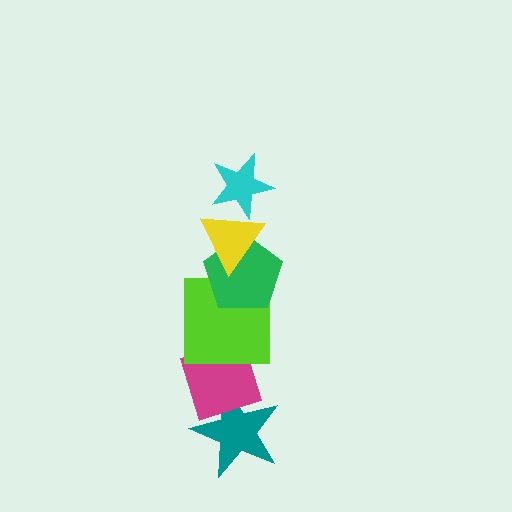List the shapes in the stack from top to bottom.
From top to bottom: the cyan star, the yellow triangle, the green pentagon, the lime square, the magenta diamond, the teal star.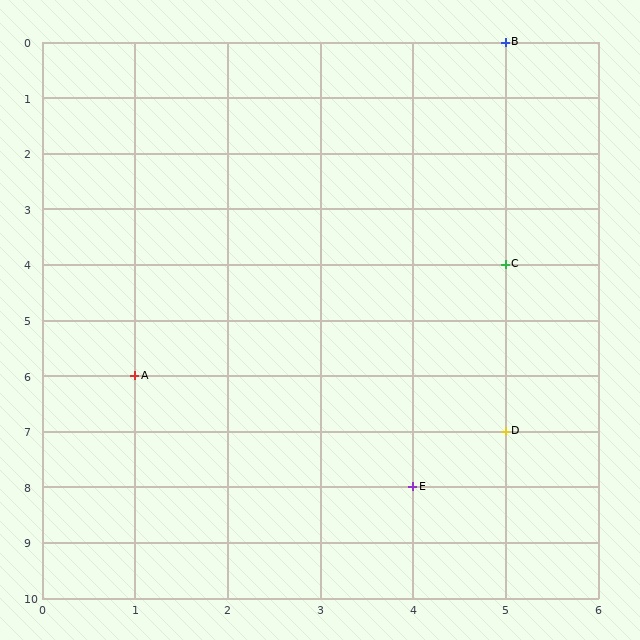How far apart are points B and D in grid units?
Points B and D are 7 rows apart.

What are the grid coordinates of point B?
Point B is at grid coordinates (5, 0).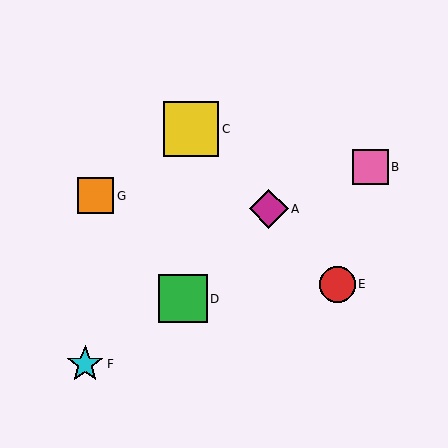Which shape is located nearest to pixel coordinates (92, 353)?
The cyan star (labeled F) at (85, 364) is nearest to that location.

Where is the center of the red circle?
The center of the red circle is at (337, 284).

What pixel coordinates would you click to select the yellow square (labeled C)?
Click at (191, 129) to select the yellow square C.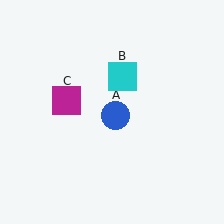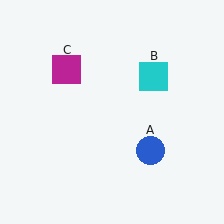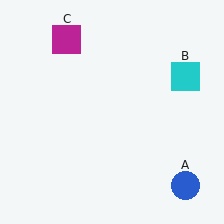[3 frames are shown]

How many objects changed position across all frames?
3 objects changed position: blue circle (object A), cyan square (object B), magenta square (object C).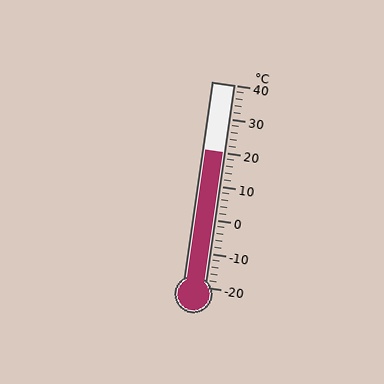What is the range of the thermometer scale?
The thermometer scale ranges from -20°C to 40°C.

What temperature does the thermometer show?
The thermometer shows approximately 20°C.